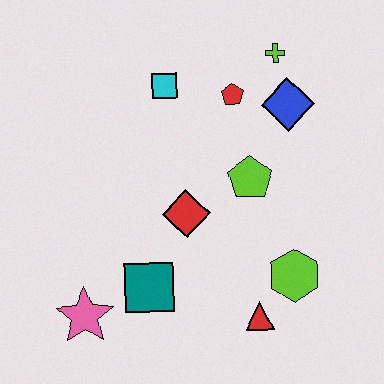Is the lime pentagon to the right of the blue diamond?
No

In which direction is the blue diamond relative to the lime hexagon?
The blue diamond is above the lime hexagon.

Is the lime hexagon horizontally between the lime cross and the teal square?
No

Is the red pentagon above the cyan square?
No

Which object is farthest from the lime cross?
The pink star is farthest from the lime cross.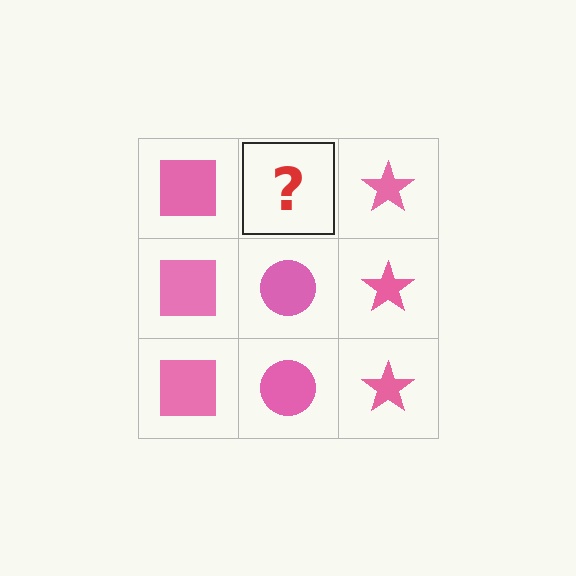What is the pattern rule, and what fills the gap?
The rule is that each column has a consistent shape. The gap should be filled with a pink circle.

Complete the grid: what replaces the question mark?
The question mark should be replaced with a pink circle.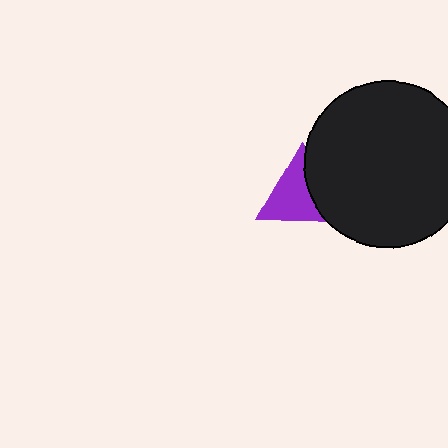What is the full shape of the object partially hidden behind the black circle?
The partially hidden object is a purple triangle.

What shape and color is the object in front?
The object in front is a black circle.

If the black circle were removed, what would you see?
You would see the complete purple triangle.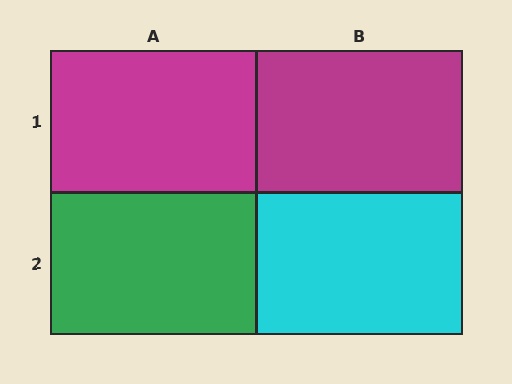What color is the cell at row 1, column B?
Magenta.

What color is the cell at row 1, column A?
Magenta.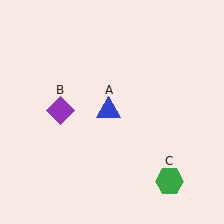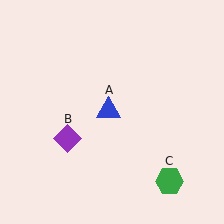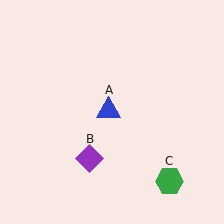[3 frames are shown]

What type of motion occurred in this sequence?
The purple diamond (object B) rotated counterclockwise around the center of the scene.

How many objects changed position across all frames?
1 object changed position: purple diamond (object B).